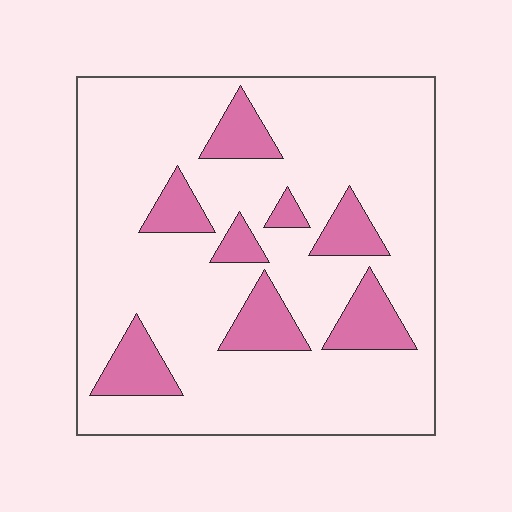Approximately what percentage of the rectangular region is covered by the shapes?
Approximately 20%.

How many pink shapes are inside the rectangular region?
8.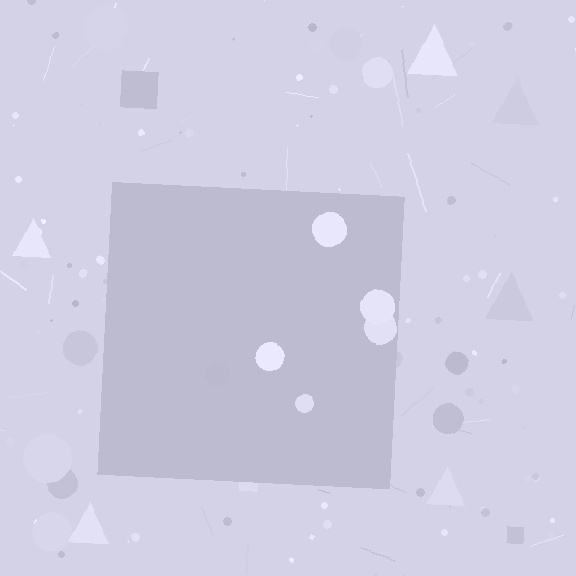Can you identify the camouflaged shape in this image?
The camouflaged shape is a square.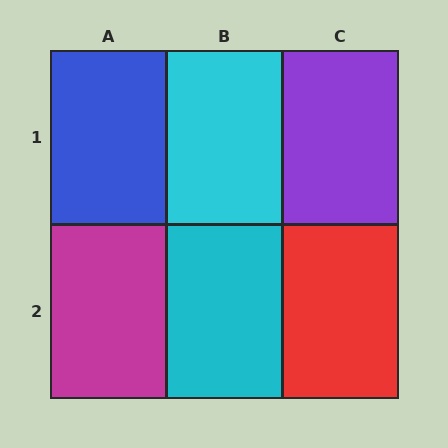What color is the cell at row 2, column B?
Cyan.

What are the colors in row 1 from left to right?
Blue, cyan, purple.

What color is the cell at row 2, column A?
Magenta.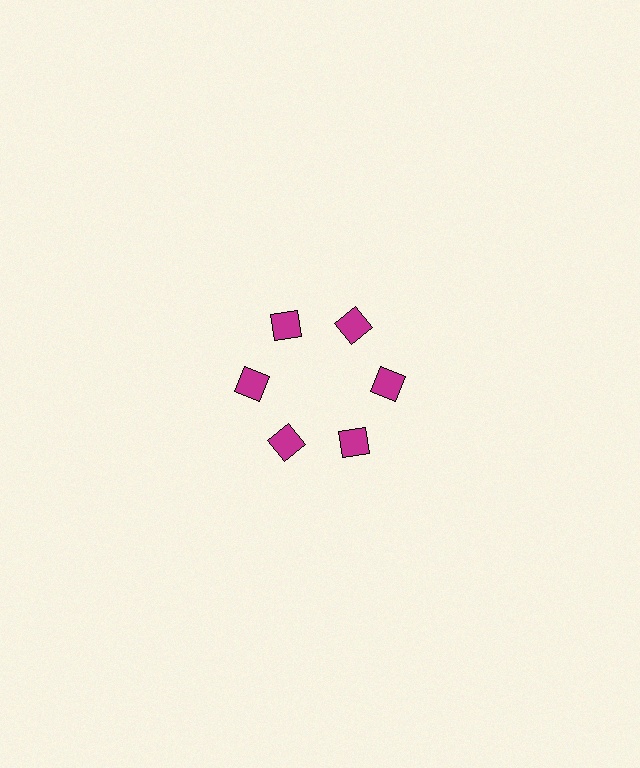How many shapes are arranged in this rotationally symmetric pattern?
There are 6 shapes, arranged in 6 groups of 1.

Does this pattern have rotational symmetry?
Yes, this pattern has 6-fold rotational symmetry. It looks the same after rotating 60 degrees around the center.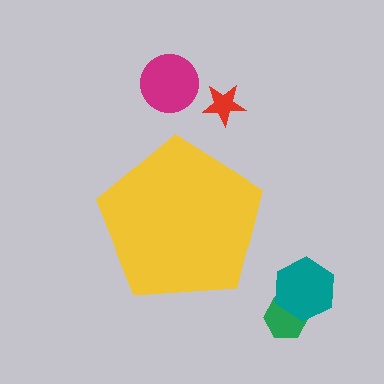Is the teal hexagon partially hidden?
No, the teal hexagon is fully visible.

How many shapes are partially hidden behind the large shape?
0 shapes are partially hidden.